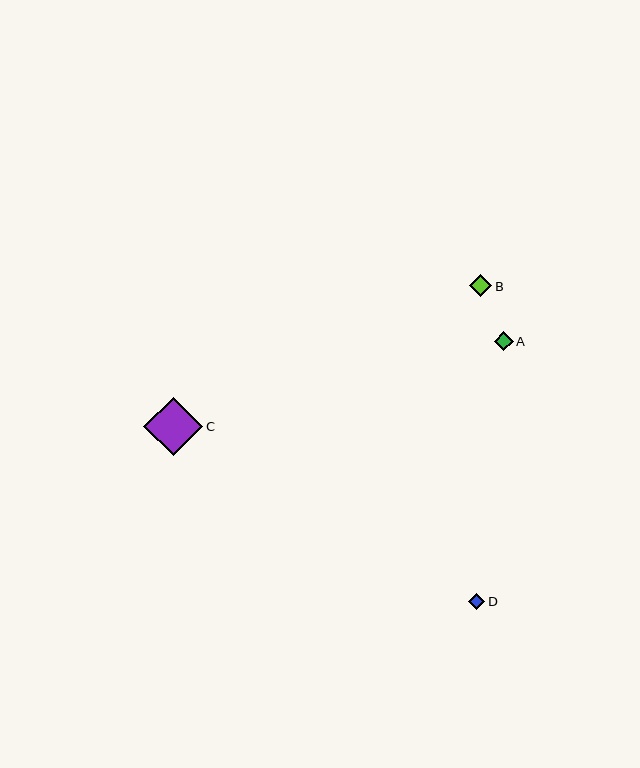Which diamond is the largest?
Diamond C is the largest with a size of approximately 59 pixels.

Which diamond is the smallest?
Diamond D is the smallest with a size of approximately 16 pixels.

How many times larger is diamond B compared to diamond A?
Diamond B is approximately 1.2 times the size of diamond A.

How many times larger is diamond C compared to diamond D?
Diamond C is approximately 3.6 times the size of diamond D.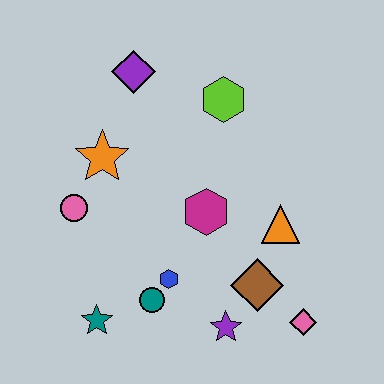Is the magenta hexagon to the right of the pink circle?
Yes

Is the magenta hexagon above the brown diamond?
Yes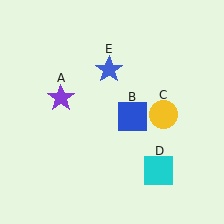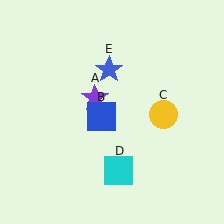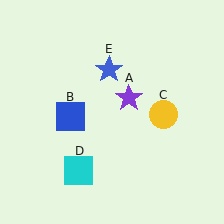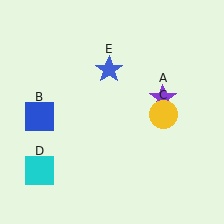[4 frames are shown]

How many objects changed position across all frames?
3 objects changed position: purple star (object A), blue square (object B), cyan square (object D).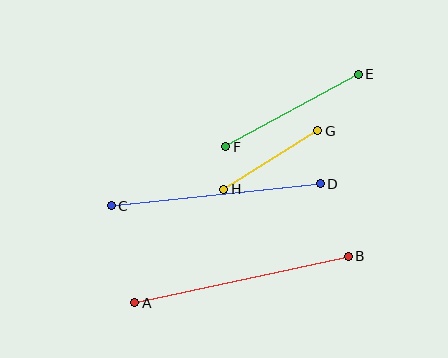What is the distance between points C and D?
The distance is approximately 210 pixels.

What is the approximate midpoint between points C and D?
The midpoint is at approximately (216, 195) pixels.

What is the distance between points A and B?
The distance is approximately 218 pixels.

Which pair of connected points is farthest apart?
Points A and B are farthest apart.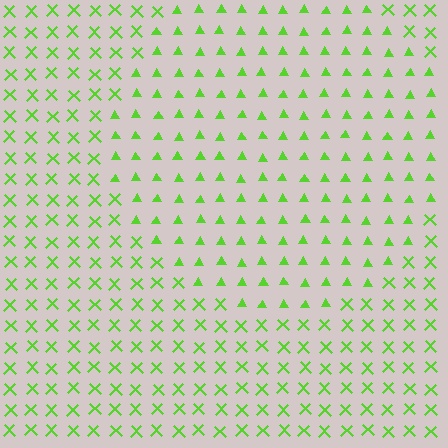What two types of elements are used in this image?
The image uses triangles inside the circle region and X marks outside it.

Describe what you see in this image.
The image is filled with small lime elements arranged in a uniform grid. A circle-shaped region contains triangles, while the surrounding area contains X marks. The boundary is defined purely by the change in element shape.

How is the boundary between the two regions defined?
The boundary is defined by a change in element shape: triangles inside vs. X marks outside. All elements share the same color and spacing.